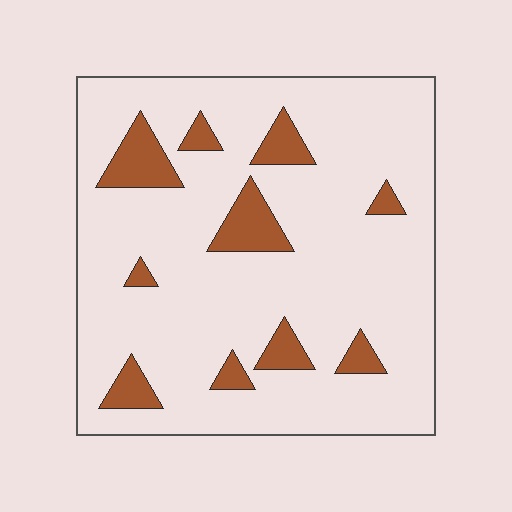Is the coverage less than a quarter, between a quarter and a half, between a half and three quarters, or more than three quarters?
Less than a quarter.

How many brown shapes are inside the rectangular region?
10.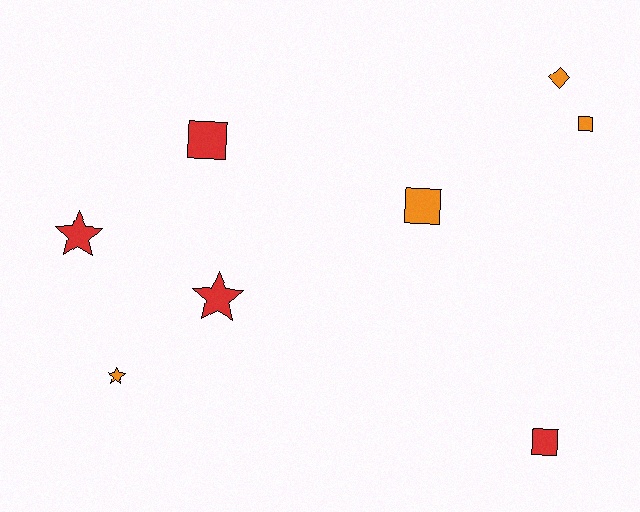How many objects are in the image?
There are 8 objects.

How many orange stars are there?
There is 1 orange star.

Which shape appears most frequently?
Square, with 4 objects.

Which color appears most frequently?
Orange, with 4 objects.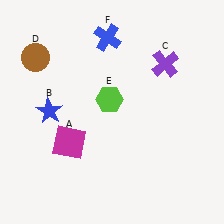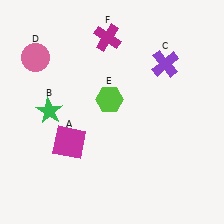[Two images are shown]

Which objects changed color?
B changed from blue to green. D changed from brown to pink. F changed from blue to magenta.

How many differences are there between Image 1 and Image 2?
There are 3 differences between the two images.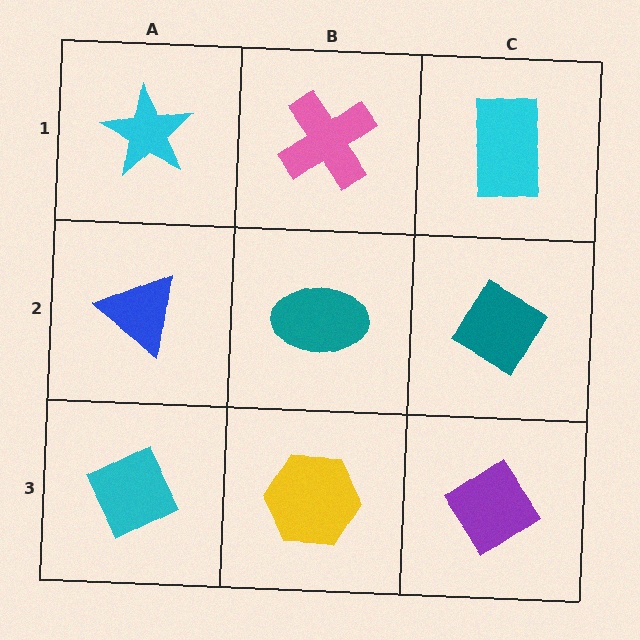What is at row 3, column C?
A purple diamond.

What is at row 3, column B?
A yellow hexagon.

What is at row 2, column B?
A teal ellipse.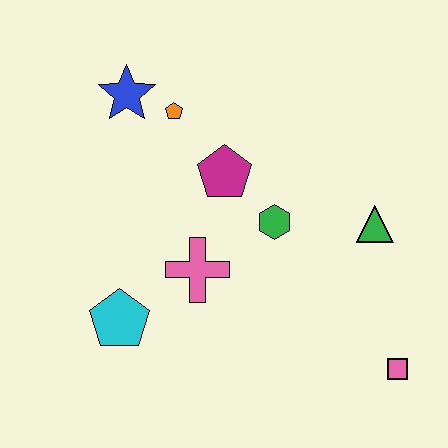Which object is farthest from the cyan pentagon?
The pink square is farthest from the cyan pentagon.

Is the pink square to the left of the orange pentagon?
No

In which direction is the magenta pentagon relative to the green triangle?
The magenta pentagon is to the left of the green triangle.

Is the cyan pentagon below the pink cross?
Yes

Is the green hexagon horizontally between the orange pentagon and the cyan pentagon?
No